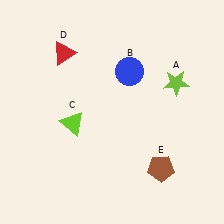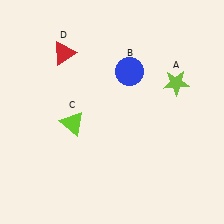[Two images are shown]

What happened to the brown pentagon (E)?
The brown pentagon (E) was removed in Image 2. It was in the bottom-right area of Image 1.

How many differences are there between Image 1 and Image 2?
There is 1 difference between the two images.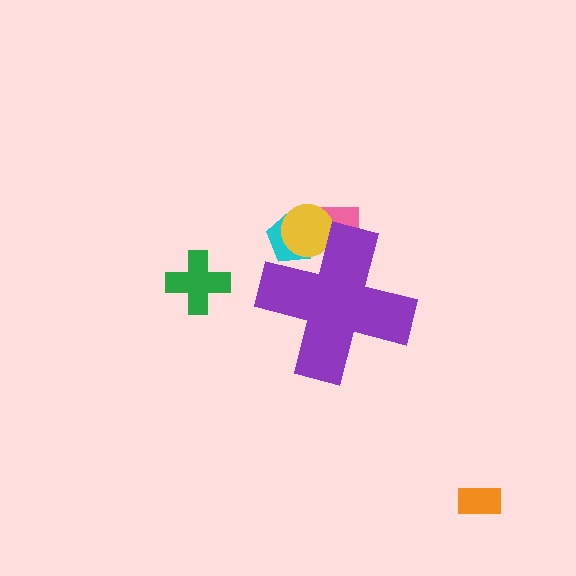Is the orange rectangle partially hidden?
No, the orange rectangle is fully visible.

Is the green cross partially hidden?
No, the green cross is fully visible.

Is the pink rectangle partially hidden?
Yes, the pink rectangle is partially hidden behind the purple cross.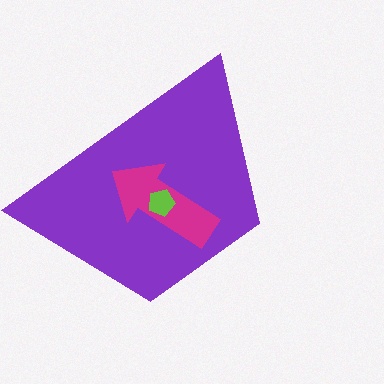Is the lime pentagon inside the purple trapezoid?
Yes.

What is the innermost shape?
The lime pentagon.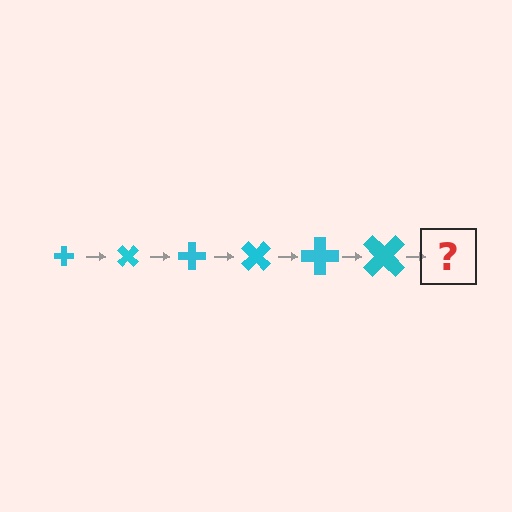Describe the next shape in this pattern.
It should be a cross, larger than the previous one and rotated 270 degrees from the start.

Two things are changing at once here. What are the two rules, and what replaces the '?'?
The two rules are that the cross grows larger each step and it rotates 45 degrees each step. The '?' should be a cross, larger than the previous one and rotated 270 degrees from the start.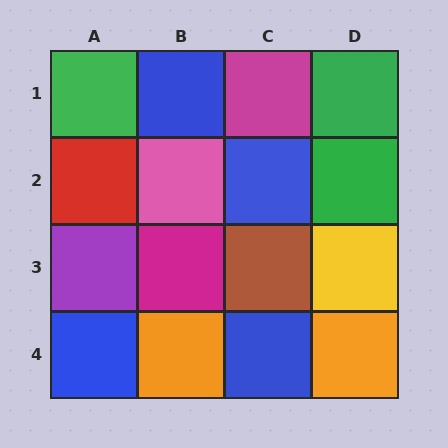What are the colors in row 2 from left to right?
Red, pink, blue, green.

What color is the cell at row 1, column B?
Blue.